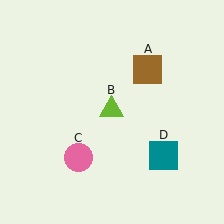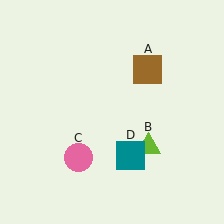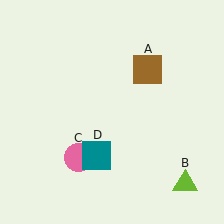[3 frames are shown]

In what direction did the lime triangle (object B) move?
The lime triangle (object B) moved down and to the right.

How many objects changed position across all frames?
2 objects changed position: lime triangle (object B), teal square (object D).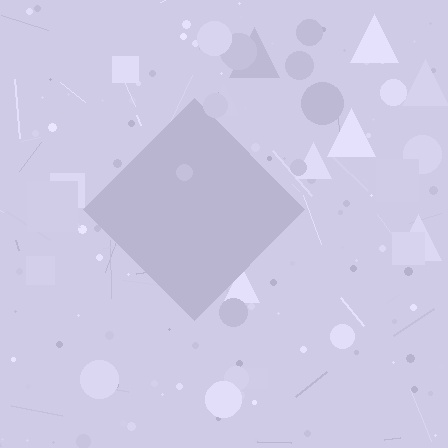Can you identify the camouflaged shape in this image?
The camouflaged shape is a diamond.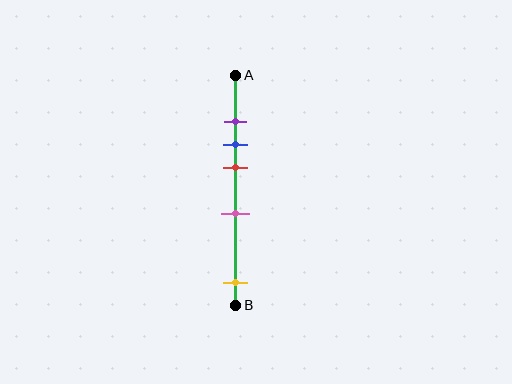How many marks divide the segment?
There are 5 marks dividing the segment.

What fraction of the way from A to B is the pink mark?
The pink mark is approximately 60% (0.6) of the way from A to B.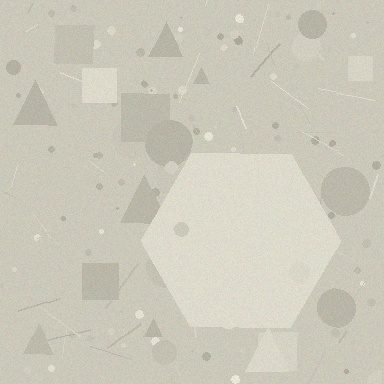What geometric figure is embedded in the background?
A hexagon is embedded in the background.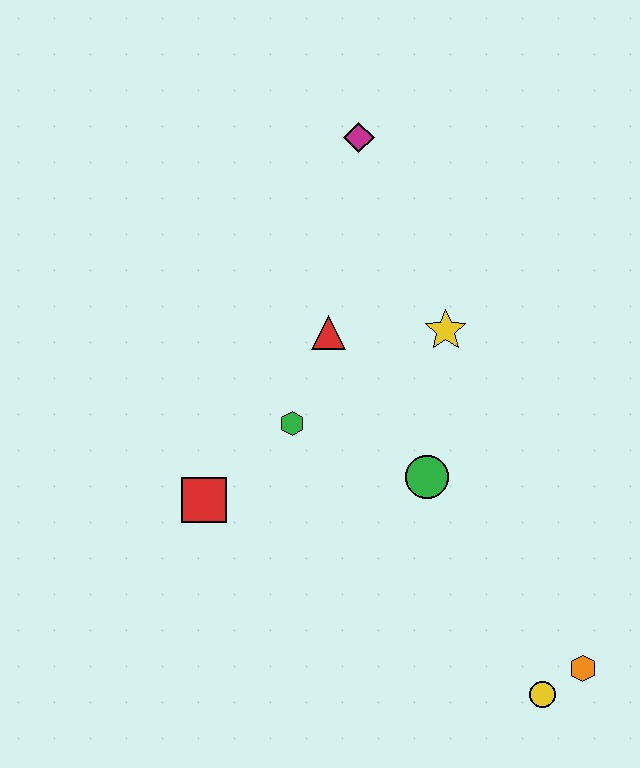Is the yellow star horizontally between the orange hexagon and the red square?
Yes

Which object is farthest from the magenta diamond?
The yellow circle is farthest from the magenta diamond.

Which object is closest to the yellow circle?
The orange hexagon is closest to the yellow circle.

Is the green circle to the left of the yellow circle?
Yes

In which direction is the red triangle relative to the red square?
The red triangle is above the red square.